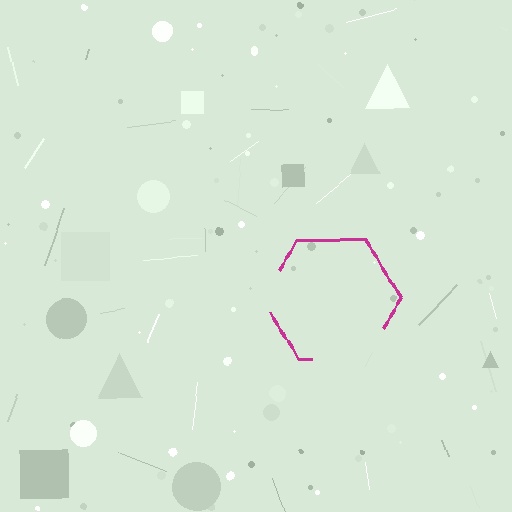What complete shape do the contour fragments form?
The contour fragments form a hexagon.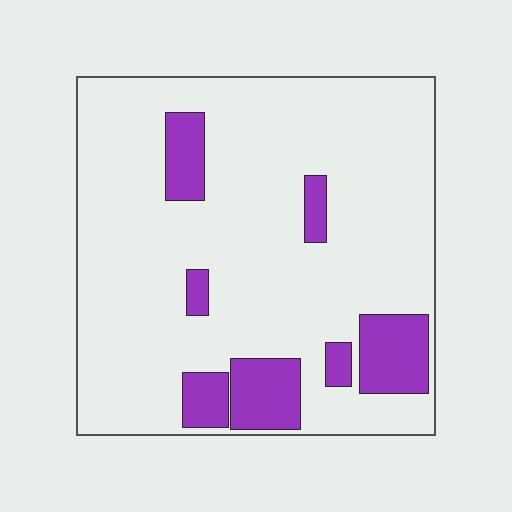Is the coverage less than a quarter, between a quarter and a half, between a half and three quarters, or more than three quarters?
Less than a quarter.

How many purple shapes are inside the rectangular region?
7.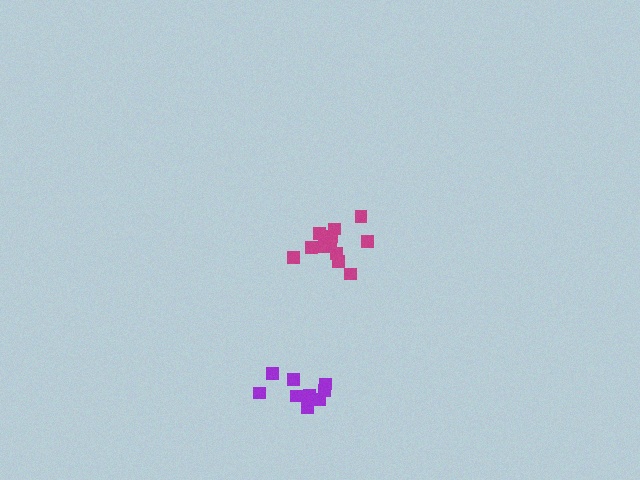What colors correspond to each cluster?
The clusters are colored: magenta, purple.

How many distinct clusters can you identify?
There are 2 distinct clusters.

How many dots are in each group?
Group 1: 12 dots, Group 2: 9 dots (21 total).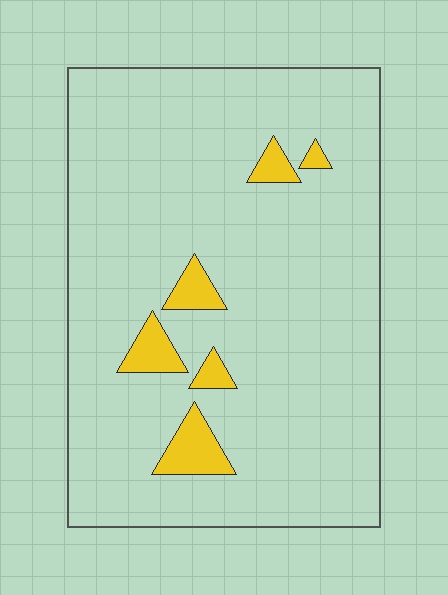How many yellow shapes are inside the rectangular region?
6.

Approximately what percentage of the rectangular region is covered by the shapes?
Approximately 5%.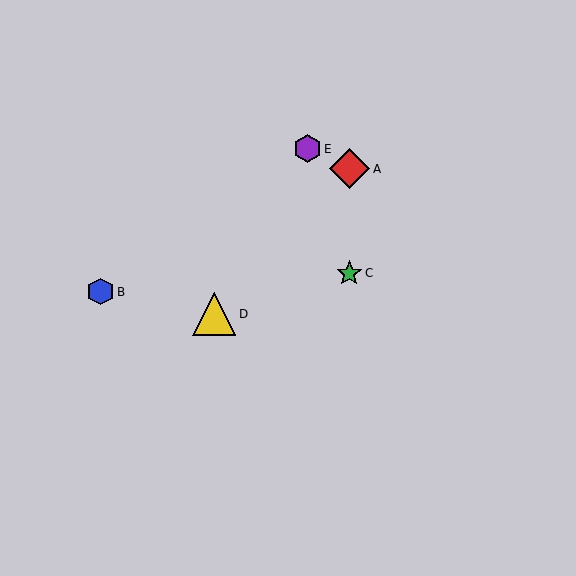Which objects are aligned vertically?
Objects A, C are aligned vertically.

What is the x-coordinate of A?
Object A is at x≈349.